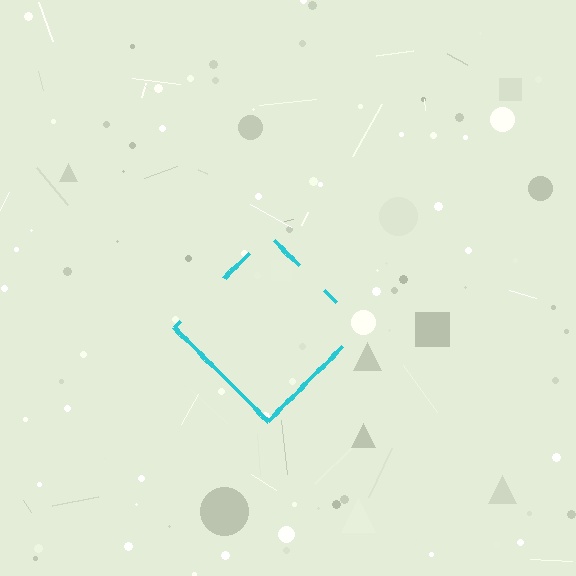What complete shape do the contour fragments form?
The contour fragments form a diamond.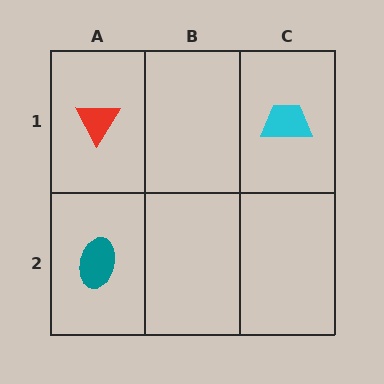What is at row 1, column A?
A red triangle.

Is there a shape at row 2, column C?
No, that cell is empty.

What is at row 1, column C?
A cyan trapezoid.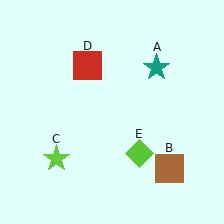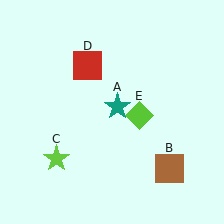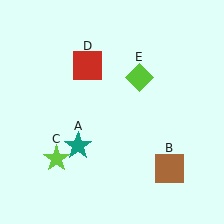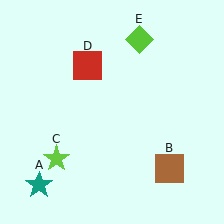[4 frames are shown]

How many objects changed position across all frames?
2 objects changed position: teal star (object A), lime diamond (object E).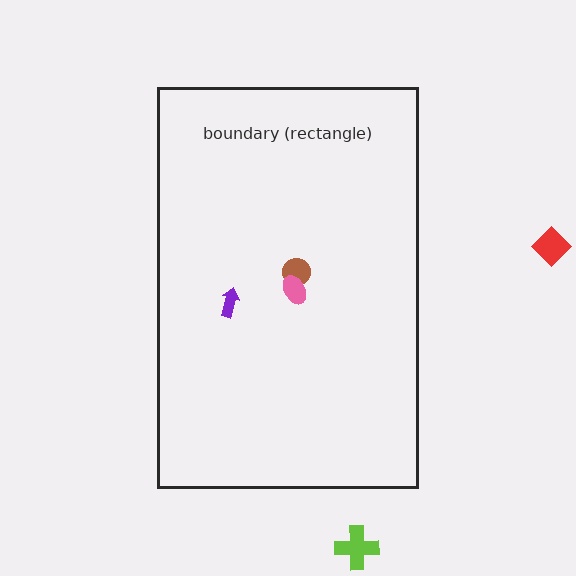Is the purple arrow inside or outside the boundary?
Inside.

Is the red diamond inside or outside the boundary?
Outside.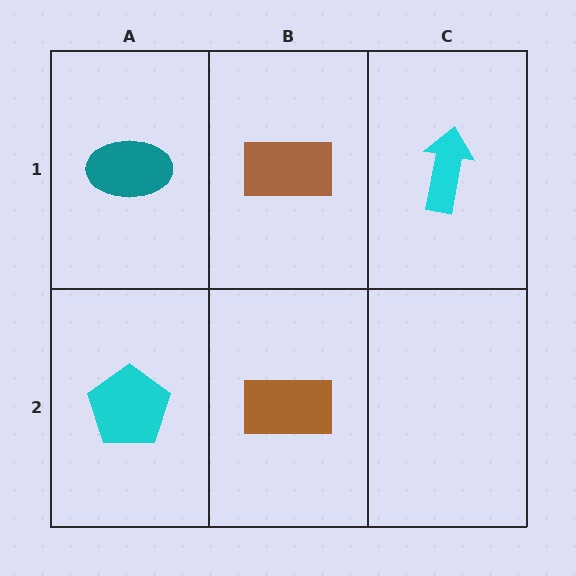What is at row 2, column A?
A cyan pentagon.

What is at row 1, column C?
A cyan arrow.